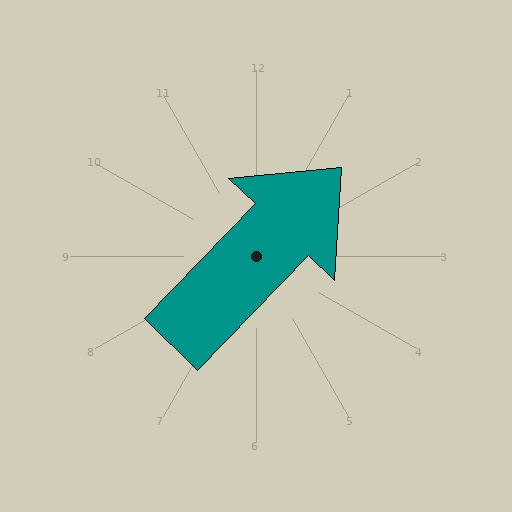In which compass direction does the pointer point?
Northeast.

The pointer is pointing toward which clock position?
Roughly 1 o'clock.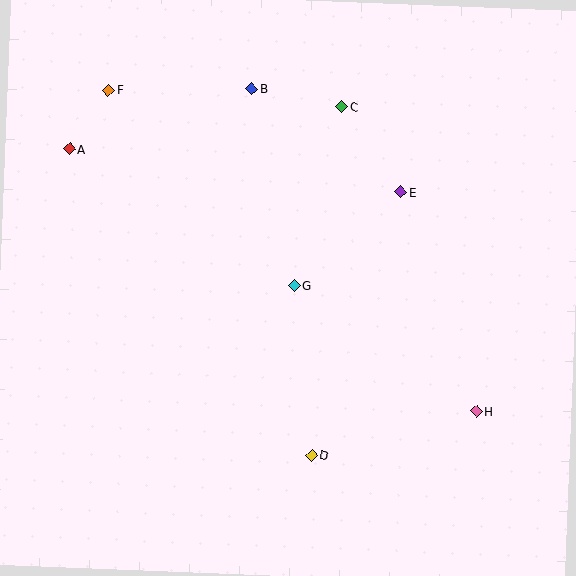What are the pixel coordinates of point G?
Point G is at (294, 286).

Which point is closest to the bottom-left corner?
Point D is closest to the bottom-left corner.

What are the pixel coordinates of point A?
Point A is at (70, 149).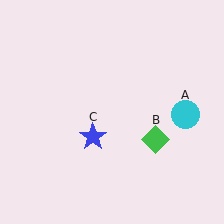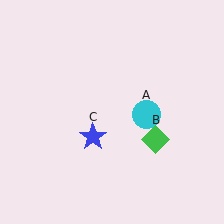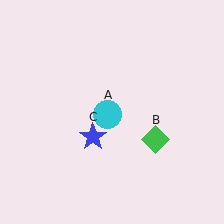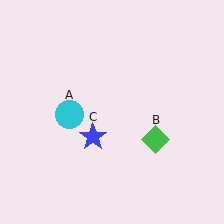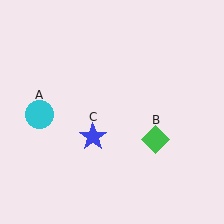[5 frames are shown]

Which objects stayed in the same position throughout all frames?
Green diamond (object B) and blue star (object C) remained stationary.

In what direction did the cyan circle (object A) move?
The cyan circle (object A) moved left.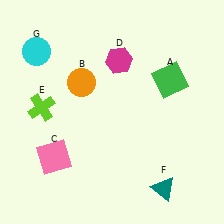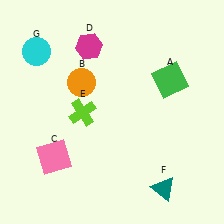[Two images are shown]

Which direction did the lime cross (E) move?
The lime cross (E) moved right.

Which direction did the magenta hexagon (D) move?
The magenta hexagon (D) moved left.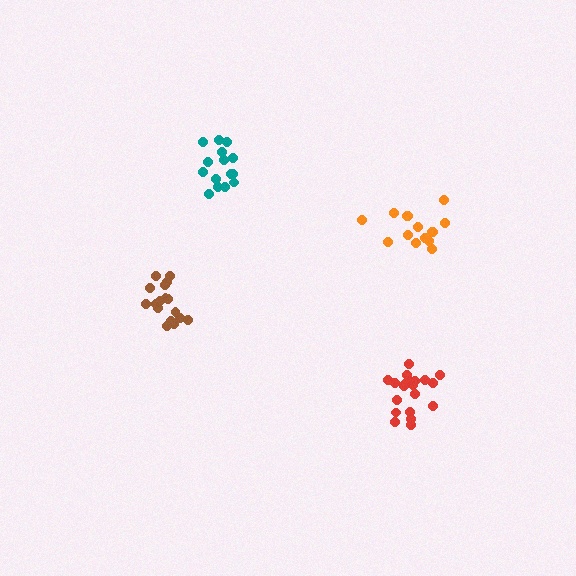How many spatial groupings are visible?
There are 4 spatial groupings.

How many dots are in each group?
Group 1: 15 dots, Group 2: 16 dots, Group 3: 20 dots, Group 4: 17 dots (68 total).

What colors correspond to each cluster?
The clusters are colored: orange, teal, red, brown.